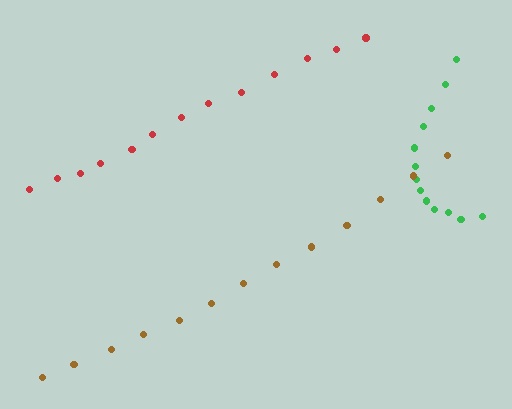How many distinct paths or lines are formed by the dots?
There are 3 distinct paths.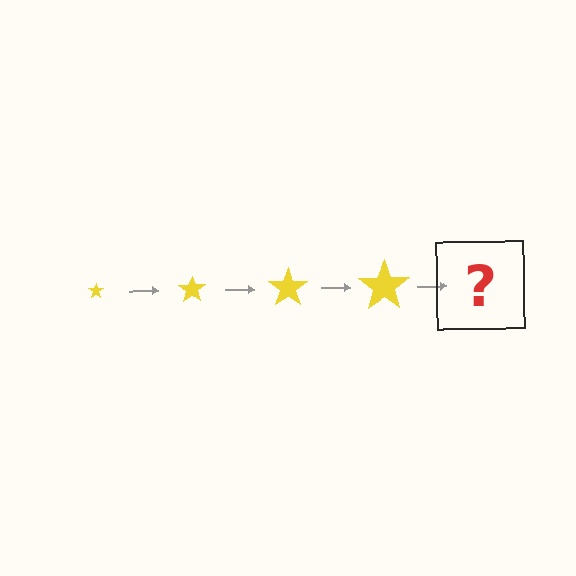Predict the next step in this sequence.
The next step is a yellow star, larger than the previous one.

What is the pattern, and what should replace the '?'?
The pattern is that the star gets progressively larger each step. The '?' should be a yellow star, larger than the previous one.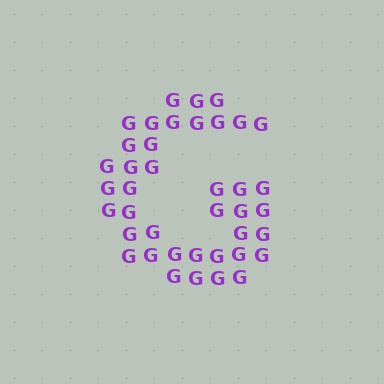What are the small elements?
The small elements are letter G's.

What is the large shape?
The large shape is the letter G.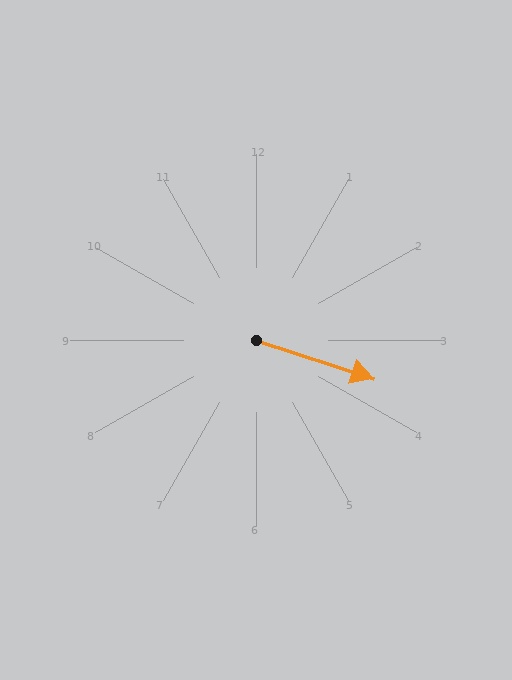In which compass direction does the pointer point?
East.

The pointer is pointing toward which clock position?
Roughly 4 o'clock.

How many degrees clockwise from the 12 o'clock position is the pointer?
Approximately 108 degrees.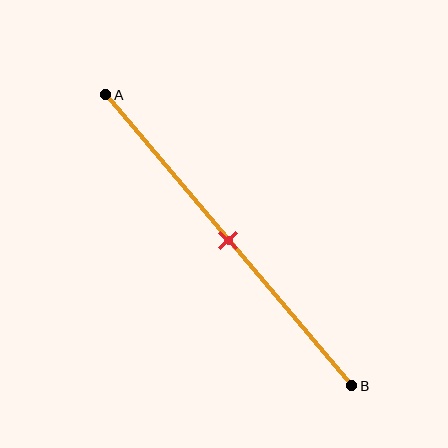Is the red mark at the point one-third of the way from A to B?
No, the mark is at about 50% from A, not at the 33% one-third point.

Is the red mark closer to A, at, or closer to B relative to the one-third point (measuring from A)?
The red mark is closer to point B than the one-third point of segment AB.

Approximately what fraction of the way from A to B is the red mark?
The red mark is approximately 50% of the way from A to B.